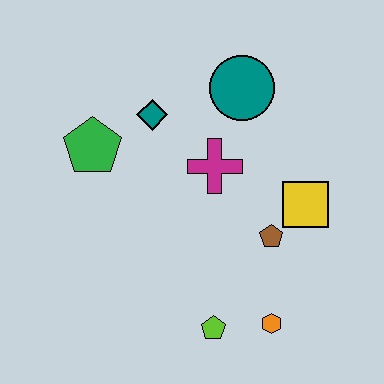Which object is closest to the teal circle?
The magenta cross is closest to the teal circle.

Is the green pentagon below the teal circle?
Yes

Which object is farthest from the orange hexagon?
The green pentagon is farthest from the orange hexagon.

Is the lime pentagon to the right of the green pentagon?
Yes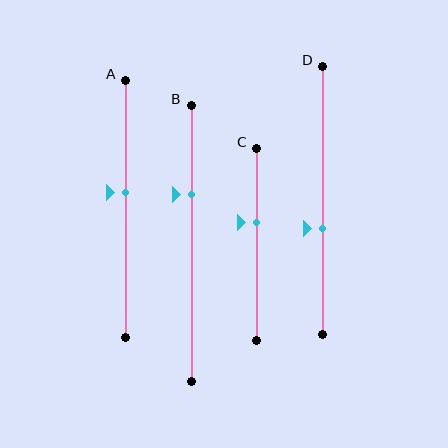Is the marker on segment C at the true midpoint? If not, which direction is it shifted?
No, the marker on segment C is shifted upward by about 11% of the segment length.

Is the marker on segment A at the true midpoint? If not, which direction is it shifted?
No, the marker on segment A is shifted upward by about 7% of the segment length.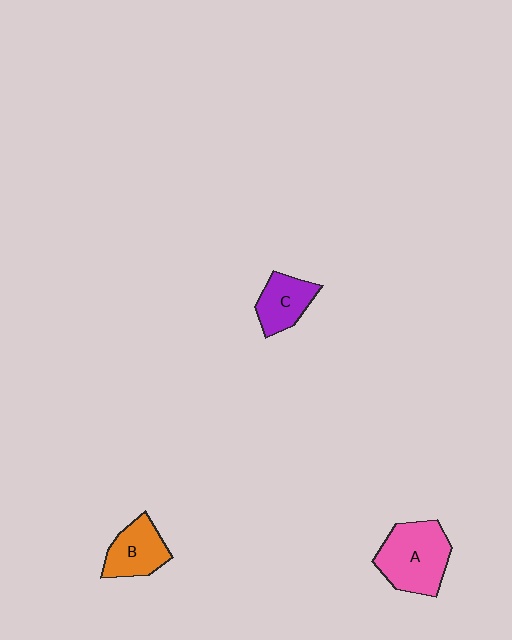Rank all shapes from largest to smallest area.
From largest to smallest: A (pink), B (orange), C (purple).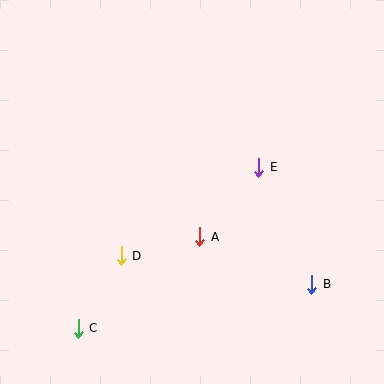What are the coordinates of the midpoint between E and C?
The midpoint between E and C is at (168, 248).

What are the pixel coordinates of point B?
Point B is at (312, 284).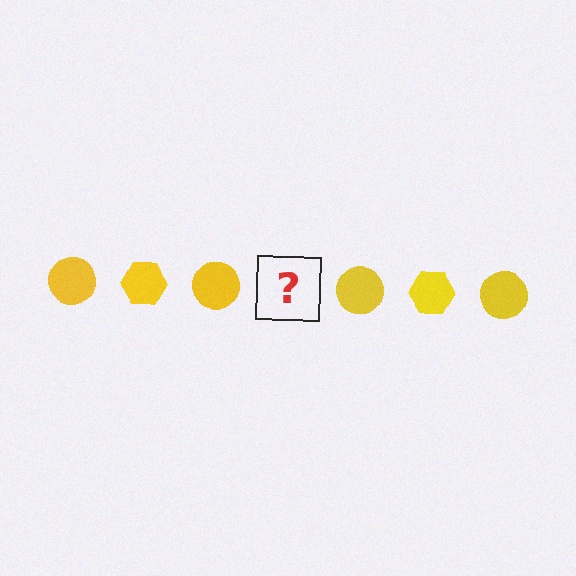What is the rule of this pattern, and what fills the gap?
The rule is that the pattern cycles through circle, hexagon shapes in yellow. The gap should be filled with a yellow hexagon.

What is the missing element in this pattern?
The missing element is a yellow hexagon.